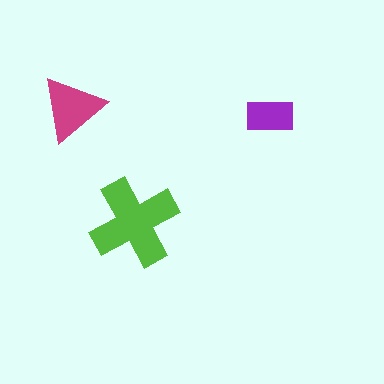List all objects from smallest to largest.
The purple rectangle, the magenta triangle, the lime cross.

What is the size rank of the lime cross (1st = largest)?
1st.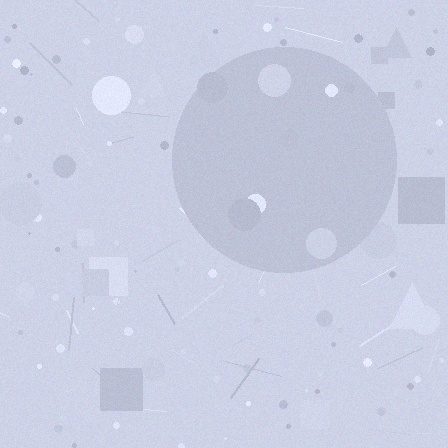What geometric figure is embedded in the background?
A circle is embedded in the background.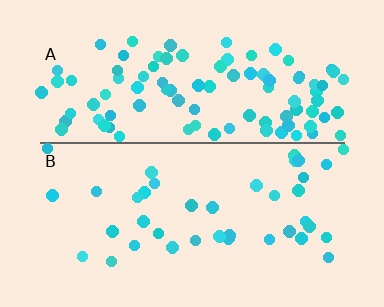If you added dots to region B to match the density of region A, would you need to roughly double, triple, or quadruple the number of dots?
Approximately double.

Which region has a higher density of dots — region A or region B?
A (the top).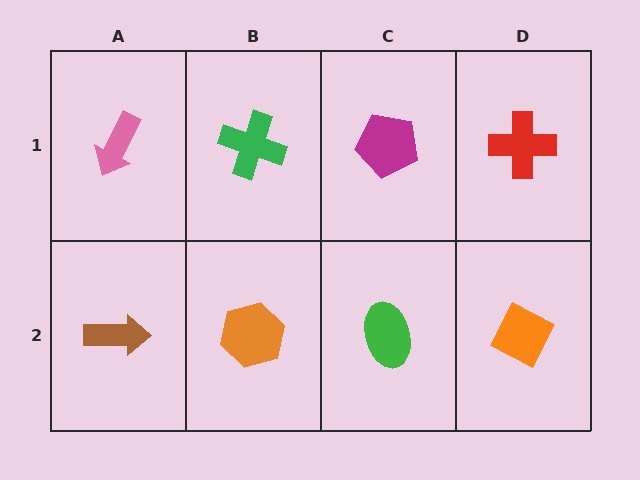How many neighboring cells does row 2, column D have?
2.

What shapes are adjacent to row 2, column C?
A magenta pentagon (row 1, column C), an orange hexagon (row 2, column B), an orange diamond (row 2, column D).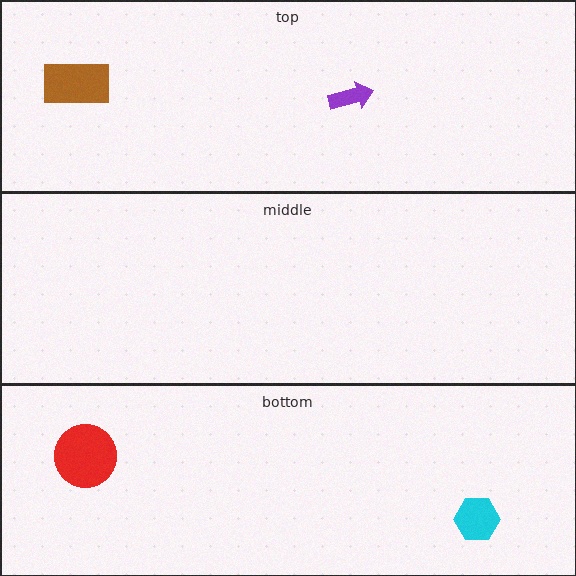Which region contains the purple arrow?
The top region.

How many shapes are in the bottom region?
2.